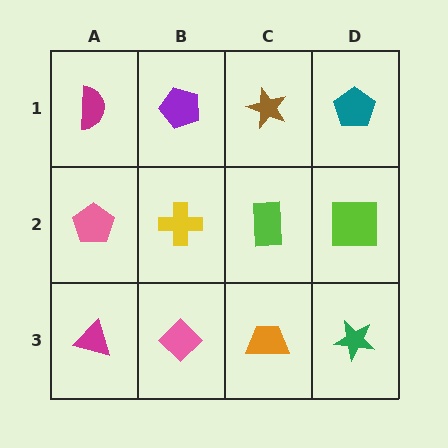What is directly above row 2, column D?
A teal pentagon.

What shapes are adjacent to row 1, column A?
A pink pentagon (row 2, column A), a purple pentagon (row 1, column B).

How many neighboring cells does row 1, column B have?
3.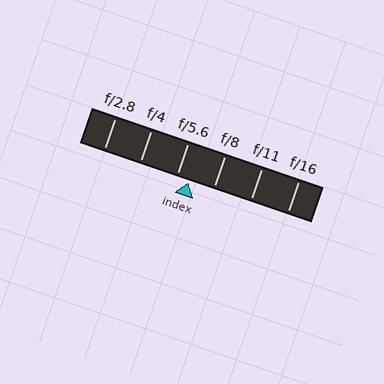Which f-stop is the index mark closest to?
The index mark is closest to f/5.6.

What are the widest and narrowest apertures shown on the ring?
The widest aperture shown is f/2.8 and the narrowest is f/16.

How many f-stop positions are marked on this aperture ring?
There are 6 f-stop positions marked.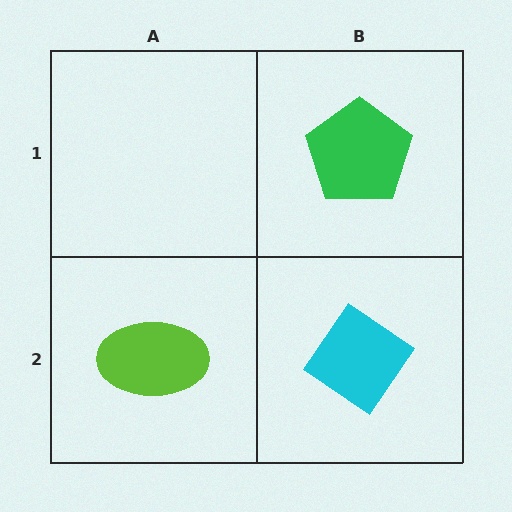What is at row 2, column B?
A cyan diamond.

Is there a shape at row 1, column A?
No, that cell is empty.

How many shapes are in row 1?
1 shape.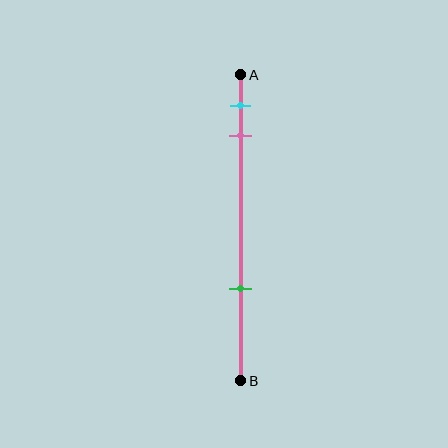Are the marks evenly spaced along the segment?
No, the marks are not evenly spaced.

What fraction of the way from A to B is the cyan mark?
The cyan mark is approximately 10% (0.1) of the way from A to B.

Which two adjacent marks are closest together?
The cyan and pink marks are the closest adjacent pair.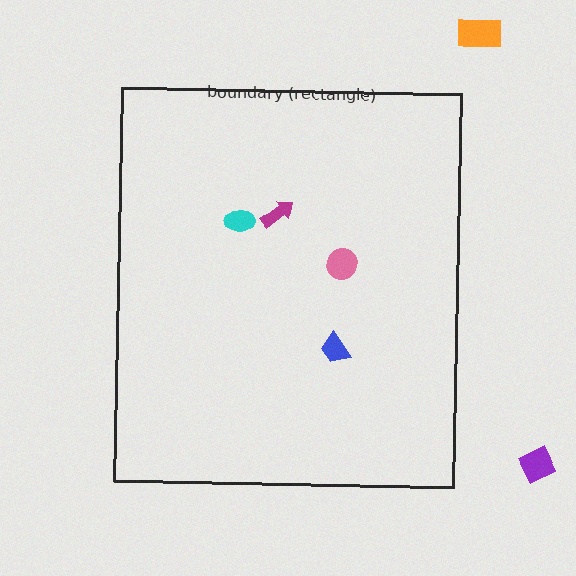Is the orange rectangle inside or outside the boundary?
Outside.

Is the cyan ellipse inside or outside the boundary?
Inside.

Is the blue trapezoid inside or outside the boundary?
Inside.